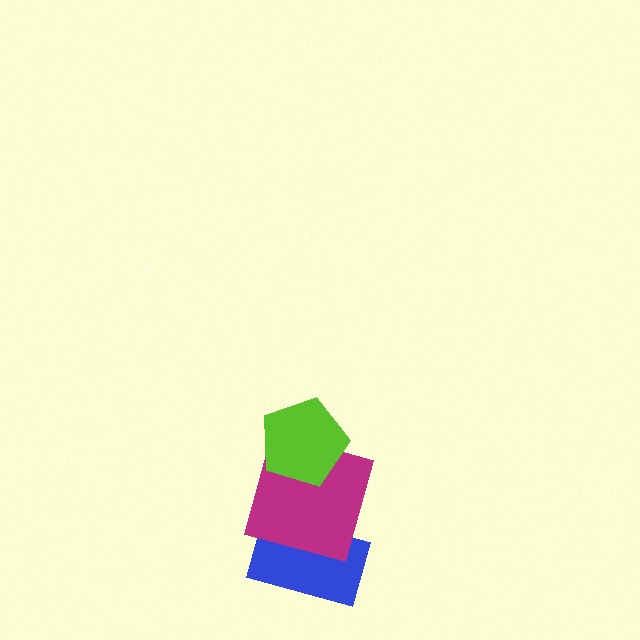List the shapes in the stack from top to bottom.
From top to bottom: the lime pentagon, the magenta square, the blue rectangle.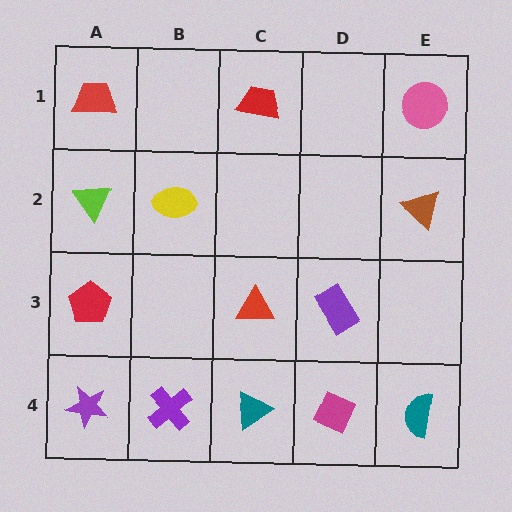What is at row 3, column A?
A red pentagon.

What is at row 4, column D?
A magenta diamond.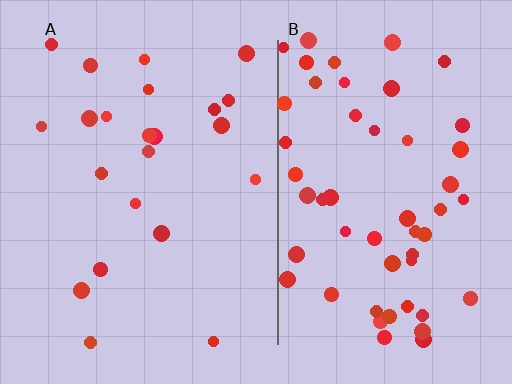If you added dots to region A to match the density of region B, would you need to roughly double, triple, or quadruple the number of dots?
Approximately double.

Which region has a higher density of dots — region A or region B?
B (the right).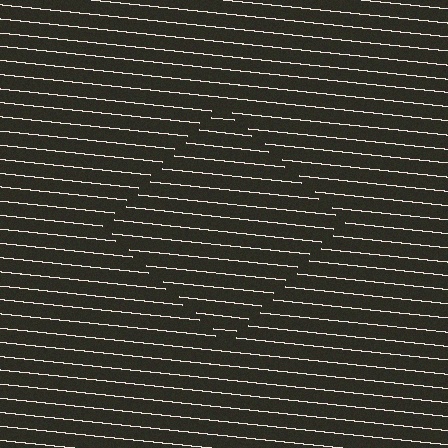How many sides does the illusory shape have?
4 sides — the line-ends trace a square.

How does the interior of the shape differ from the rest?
The interior of the shape contains the same grating, shifted by half a period — the contour is defined by the phase discontinuity where line-ends from the inner and outer gratings abut.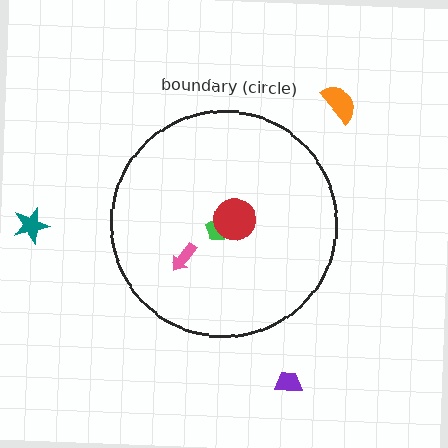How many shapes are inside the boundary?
3 inside, 3 outside.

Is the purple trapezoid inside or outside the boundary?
Outside.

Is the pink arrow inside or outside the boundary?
Inside.